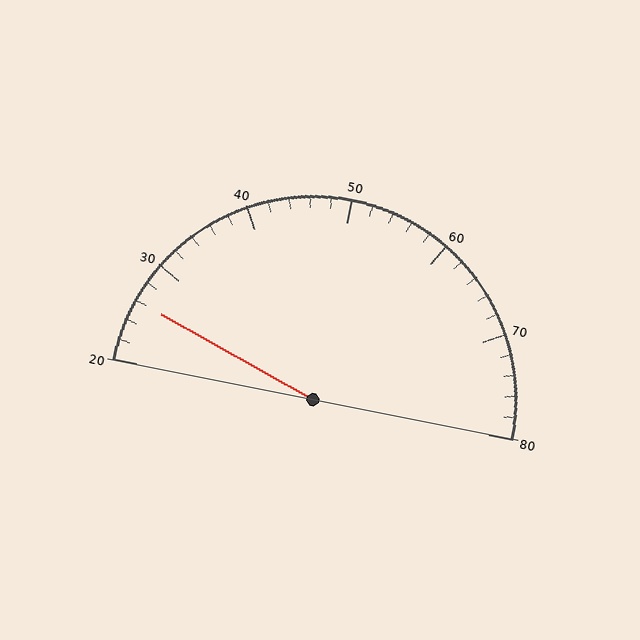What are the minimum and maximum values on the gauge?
The gauge ranges from 20 to 80.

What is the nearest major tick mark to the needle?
The nearest major tick mark is 30.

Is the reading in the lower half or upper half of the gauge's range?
The reading is in the lower half of the range (20 to 80).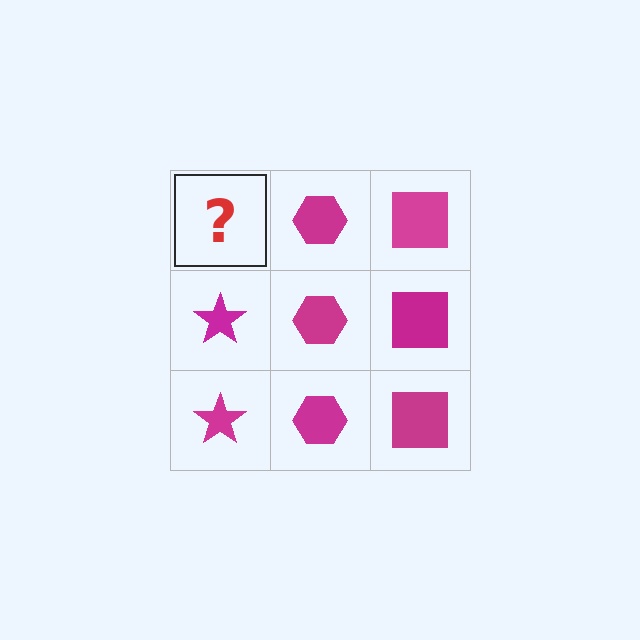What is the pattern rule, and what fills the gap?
The rule is that each column has a consistent shape. The gap should be filled with a magenta star.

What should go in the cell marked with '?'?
The missing cell should contain a magenta star.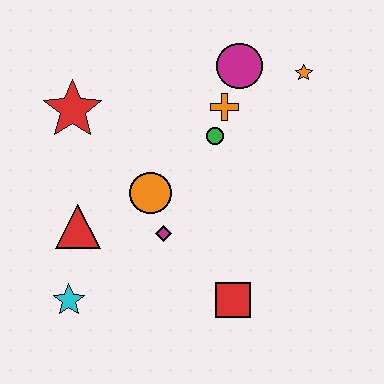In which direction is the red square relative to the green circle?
The red square is below the green circle.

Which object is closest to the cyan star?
The red triangle is closest to the cyan star.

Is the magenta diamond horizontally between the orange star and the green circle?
No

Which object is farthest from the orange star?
The cyan star is farthest from the orange star.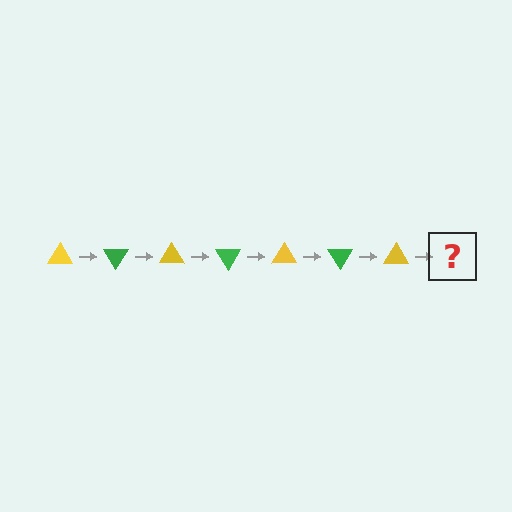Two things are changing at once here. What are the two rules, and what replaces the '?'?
The two rules are that it rotates 60 degrees each step and the color cycles through yellow and green. The '?' should be a green triangle, rotated 420 degrees from the start.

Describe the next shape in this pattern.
It should be a green triangle, rotated 420 degrees from the start.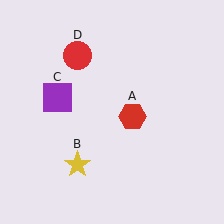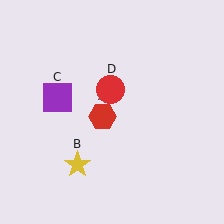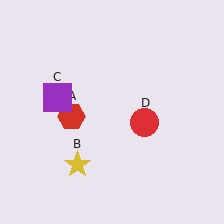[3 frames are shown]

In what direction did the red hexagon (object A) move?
The red hexagon (object A) moved left.